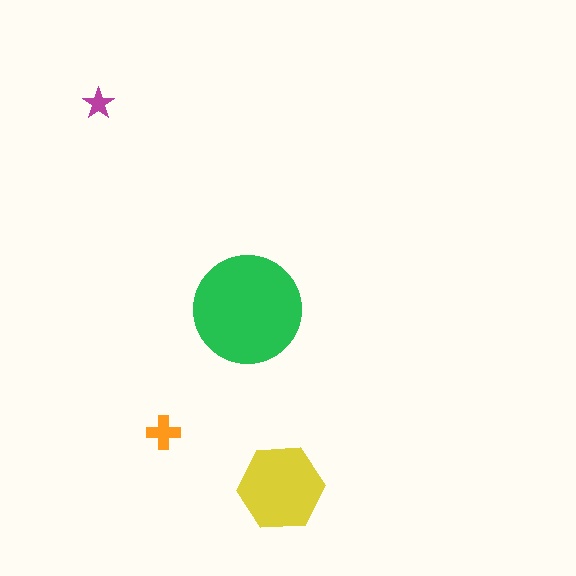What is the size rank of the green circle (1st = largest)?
1st.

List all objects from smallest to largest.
The magenta star, the orange cross, the yellow hexagon, the green circle.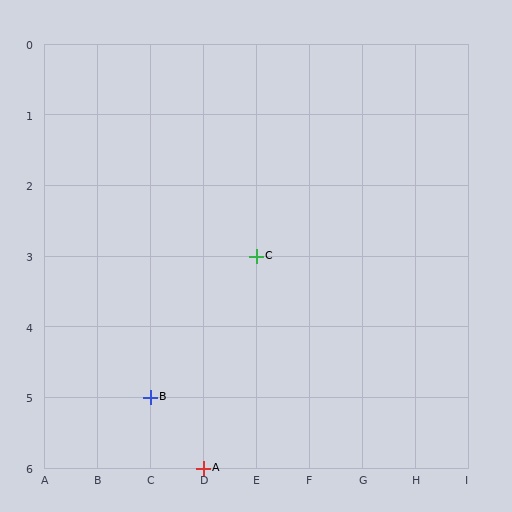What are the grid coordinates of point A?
Point A is at grid coordinates (D, 6).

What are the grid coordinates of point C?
Point C is at grid coordinates (E, 3).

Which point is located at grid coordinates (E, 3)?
Point C is at (E, 3).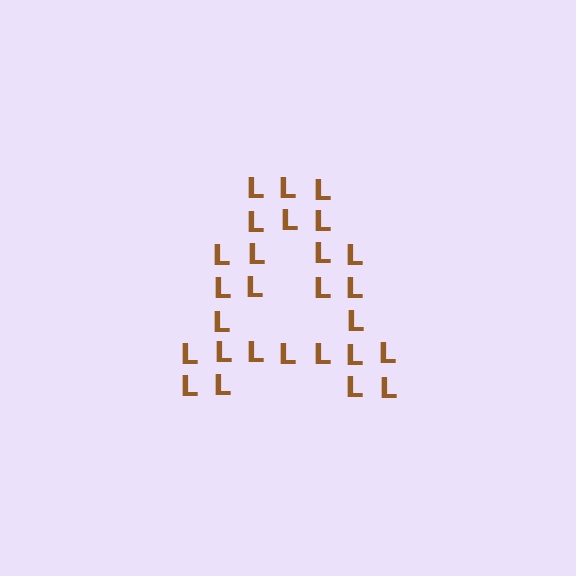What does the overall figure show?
The overall figure shows the letter A.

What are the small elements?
The small elements are letter L's.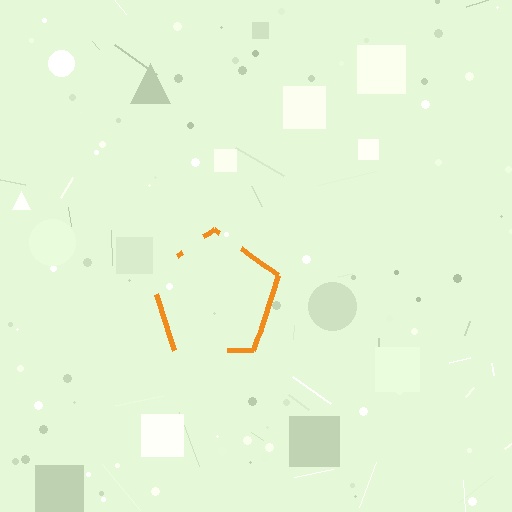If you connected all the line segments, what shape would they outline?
They would outline a pentagon.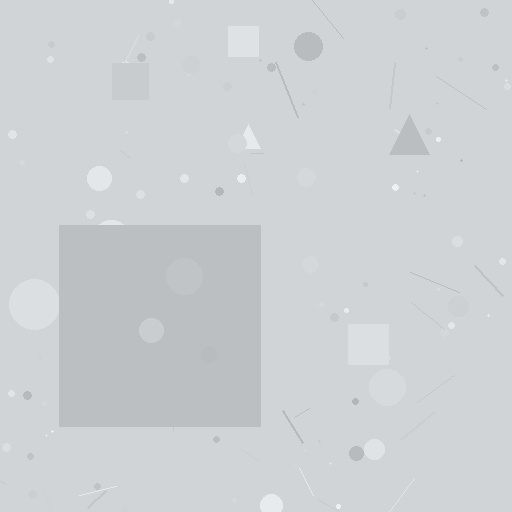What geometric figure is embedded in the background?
A square is embedded in the background.